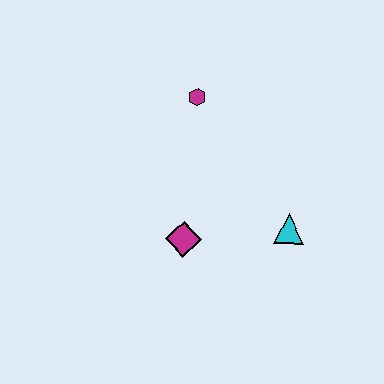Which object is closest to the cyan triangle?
The magenta diamond is closest to the cyan triangle.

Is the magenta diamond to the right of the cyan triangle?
No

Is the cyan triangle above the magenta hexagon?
No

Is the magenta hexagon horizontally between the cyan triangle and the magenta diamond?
Yes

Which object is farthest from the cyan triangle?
The magenta hexagon is farthest from the cyan triangle.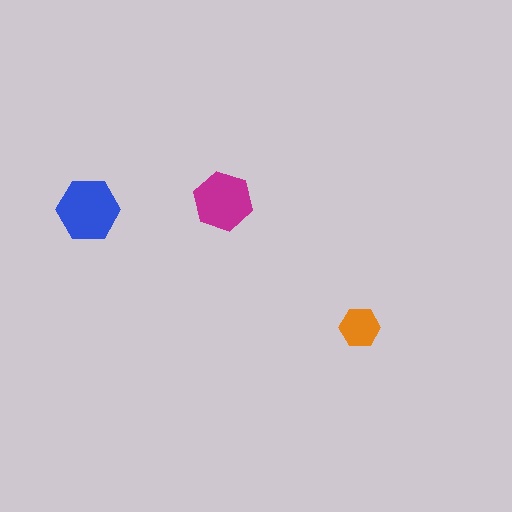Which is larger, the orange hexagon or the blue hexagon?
The blue one.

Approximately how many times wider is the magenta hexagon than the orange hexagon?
About 1.5 times wider.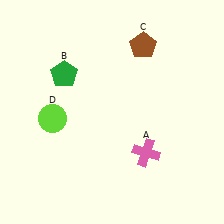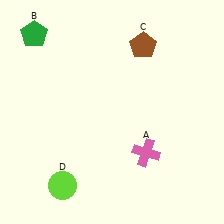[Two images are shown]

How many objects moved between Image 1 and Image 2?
2 objects moved between the two images.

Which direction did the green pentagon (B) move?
The green pentagon (B) moved up.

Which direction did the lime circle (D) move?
The lime circle (D) moved down.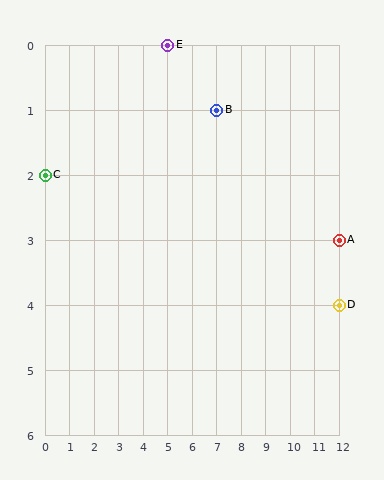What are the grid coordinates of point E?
Point E is at grid coordinates (5, 0).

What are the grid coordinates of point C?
Point C is at grid coordinates (0, 2).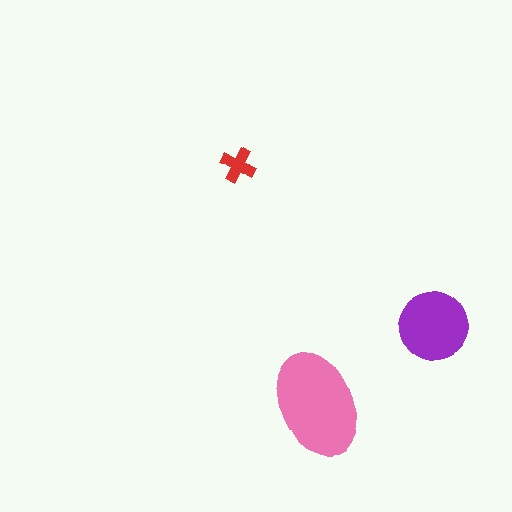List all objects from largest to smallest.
The pink ellipse, the purple circle, the red cross.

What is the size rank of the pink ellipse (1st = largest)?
1st.